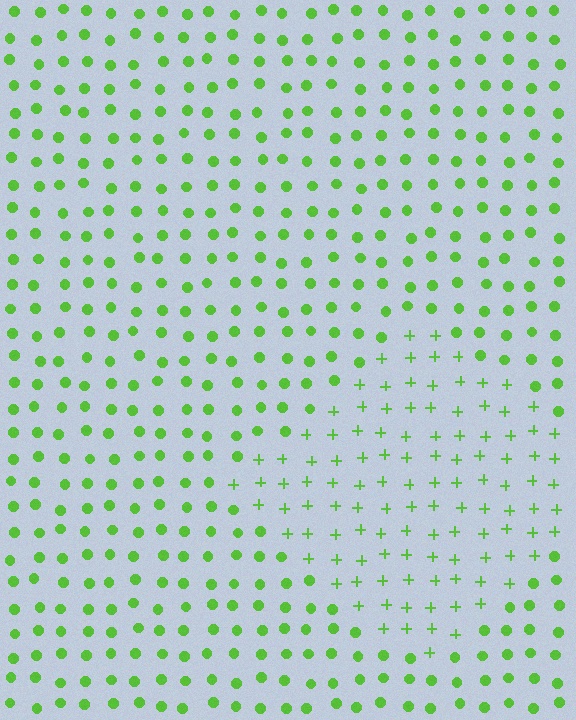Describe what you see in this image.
The image is filled with small lime elements arranged in a uniform grid. A diamond-shaped region contains plus signs, while the surrounding area contains circles. The boundary is defined purely by the change in element shape.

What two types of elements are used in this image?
The image uses plus signs inside the diamond region and circles outside it.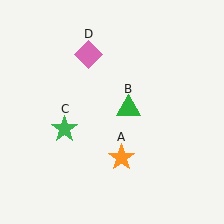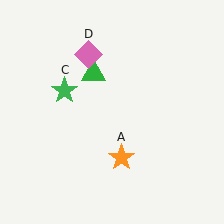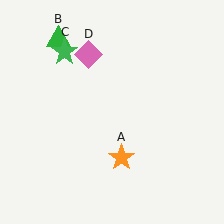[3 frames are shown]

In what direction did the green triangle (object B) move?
The green triangle (object B) moved up and to the left.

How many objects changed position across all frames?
2 objects changed position: green triangle (object B), green star (object C).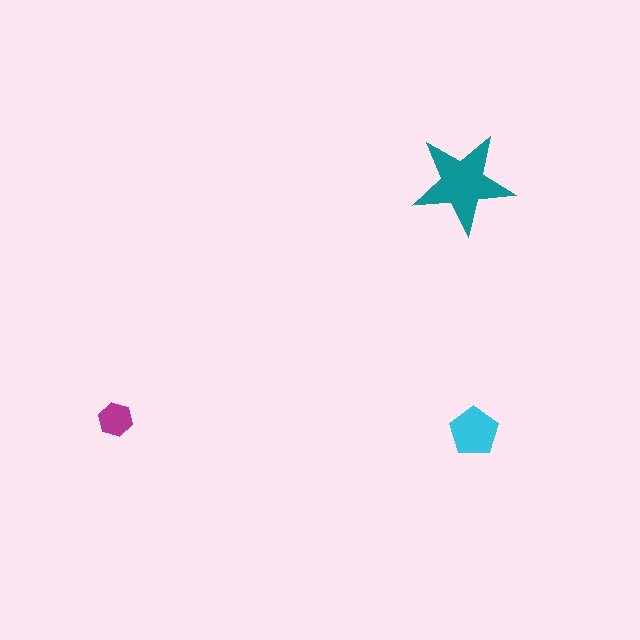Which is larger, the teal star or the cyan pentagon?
The teal star.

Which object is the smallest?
The magenta hexagon.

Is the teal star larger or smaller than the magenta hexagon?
Larger.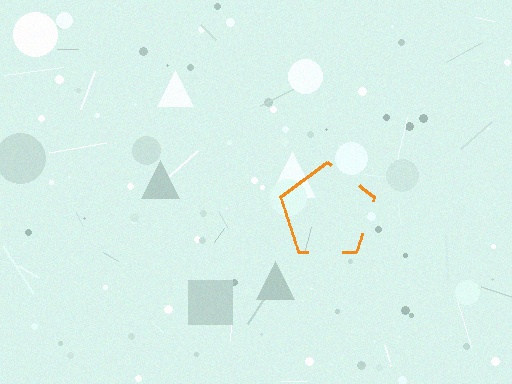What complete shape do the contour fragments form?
The contour fragments form a pentagon.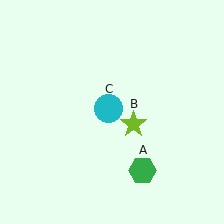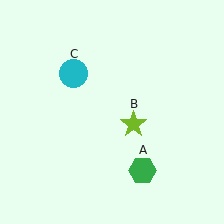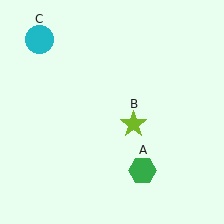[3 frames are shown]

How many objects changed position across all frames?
1 object changed position: cyan circle (object C).